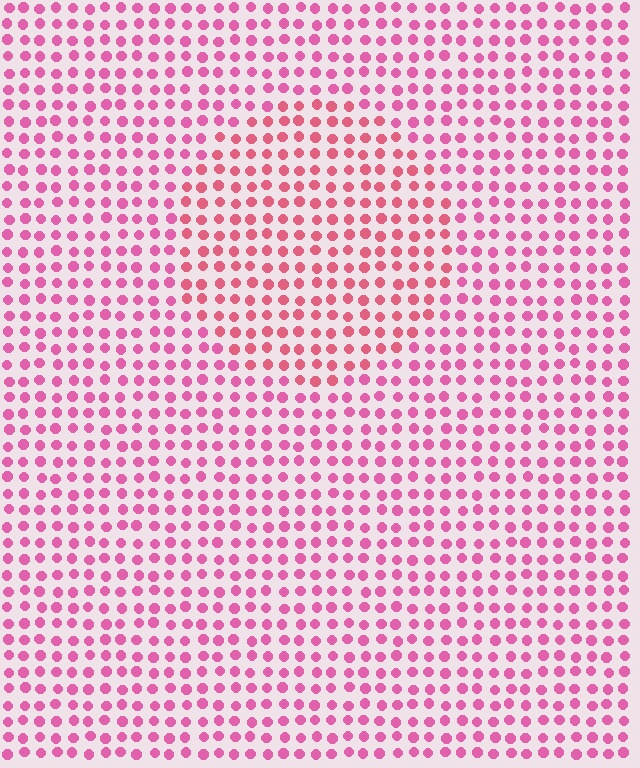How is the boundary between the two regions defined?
The boundary is defined purely by a slight shift in hue (about 20 degrees). Spacing, size, and orientation are identical on both sides.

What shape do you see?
I see a circle.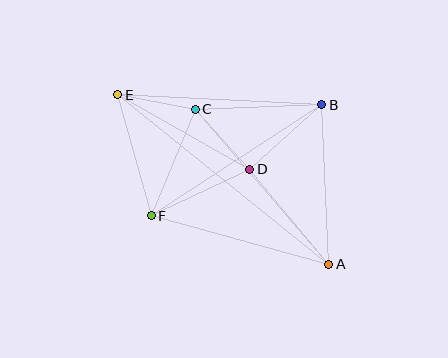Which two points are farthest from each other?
Points A and E are farthest from each other.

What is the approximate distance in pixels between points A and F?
The distance between A and F is approximately 184 pixels.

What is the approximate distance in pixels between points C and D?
The distance between C and D is approximately 81 pixels.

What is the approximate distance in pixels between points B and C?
The distance between B and C is approximately 127 pixels.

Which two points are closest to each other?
Points C and E are closest to each other.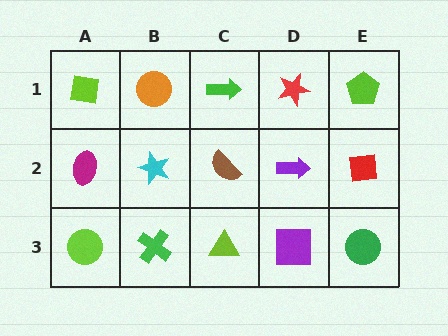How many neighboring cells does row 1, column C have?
3.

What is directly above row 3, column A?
A magenta ellipse.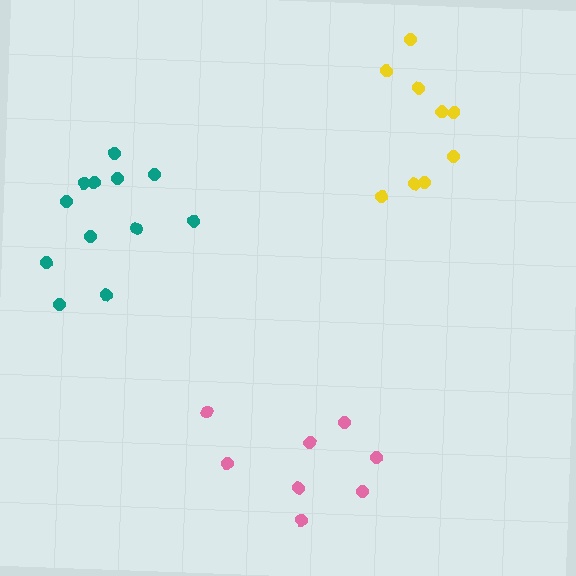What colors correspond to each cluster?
The clusters are colored: pink, teal, yellow.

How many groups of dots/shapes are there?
There are 3 groups.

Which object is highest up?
The yellow cluster is topmost.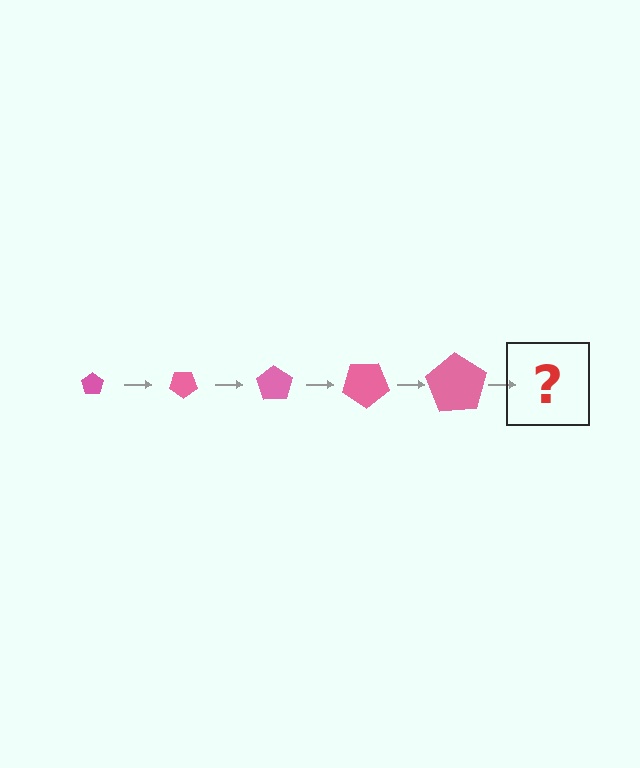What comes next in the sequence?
The next element should be a pentagon, larger than the previous one and rotated 175 degrees from the start.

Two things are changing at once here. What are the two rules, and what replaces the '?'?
The two rules are that the pentagon grows larger each step and it rotates 35 degrees each step. The '?' should be a pentagon, larger than the previous one and rotated 175 degrees from the start.